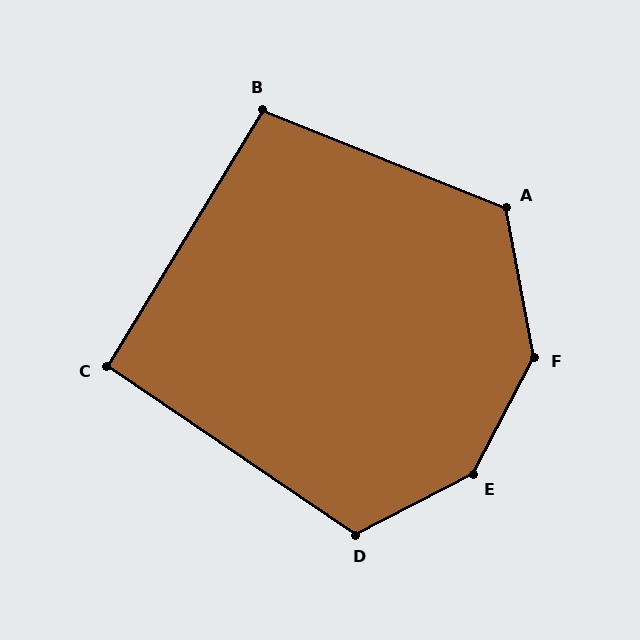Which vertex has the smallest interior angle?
C, at approximately 93 degrees.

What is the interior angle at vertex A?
Approximately 122 degrees (obtuse).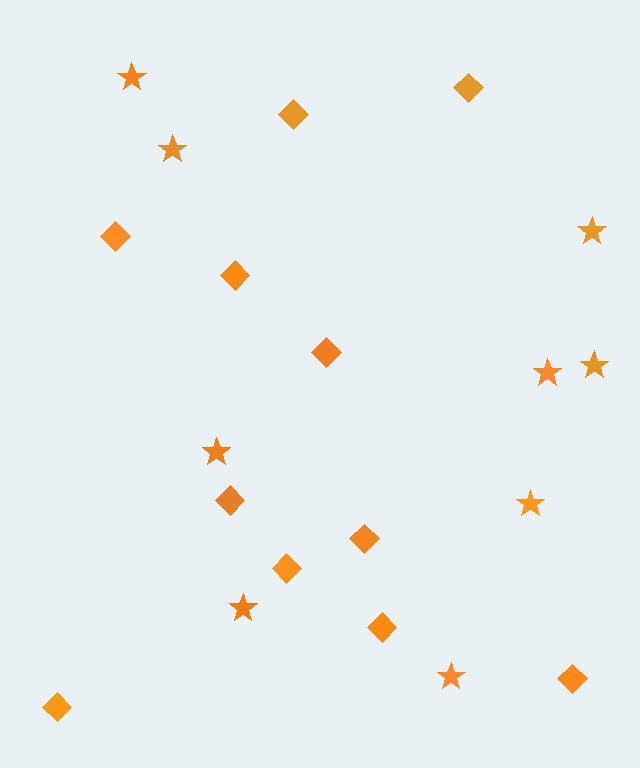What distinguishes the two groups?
There are 2 groups: one group of stars (9) and one group of diamonds (11).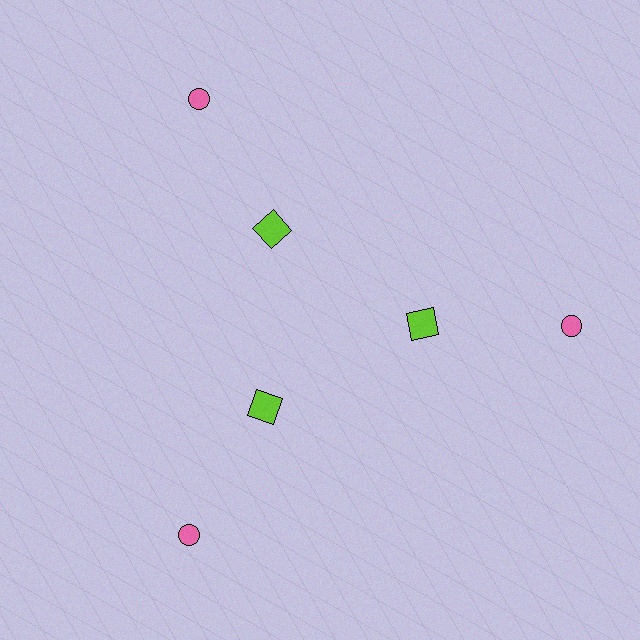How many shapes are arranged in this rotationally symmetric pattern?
There are 6 shapes, arranged in 3 groups of 2.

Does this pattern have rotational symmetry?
Yes, this pattern has 3-fold rotational symmetry. It looks the same after rotating 120 degrees around the center.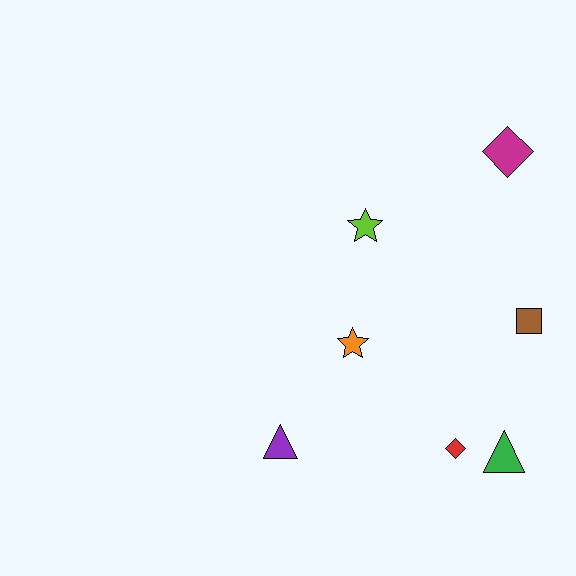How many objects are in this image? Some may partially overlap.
There are 7 objects.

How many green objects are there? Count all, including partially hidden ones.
There is 1 green object.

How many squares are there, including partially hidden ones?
There is 1 square.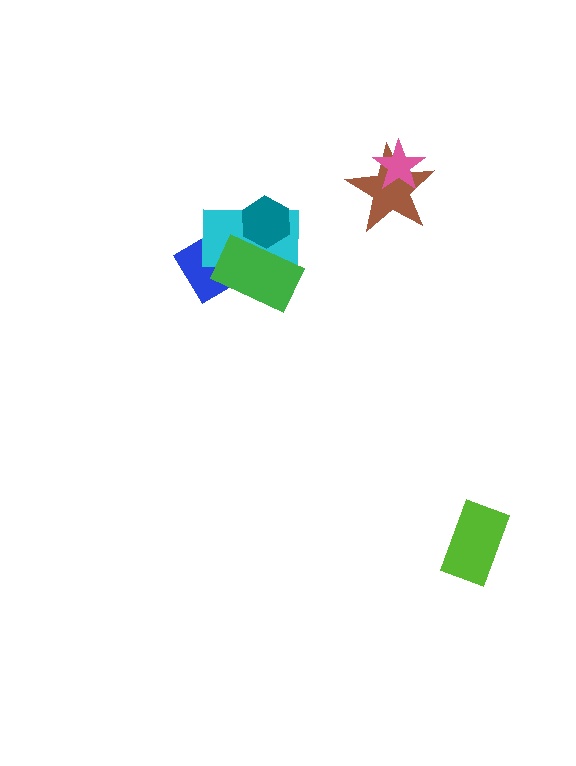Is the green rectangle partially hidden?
Yes, it is partially covered by another shape.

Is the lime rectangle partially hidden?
No, no other shape covers it.